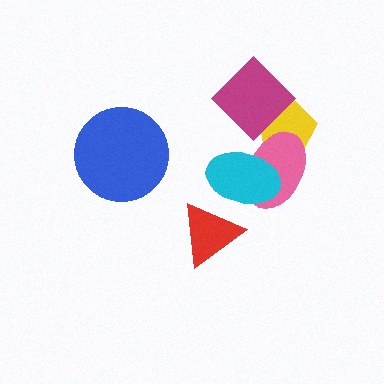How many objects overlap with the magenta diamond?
1 object overlaps with the magenta diamond.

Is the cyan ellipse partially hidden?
No, no other shape covers it.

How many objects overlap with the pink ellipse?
2 objects overlap with the pink ellipse.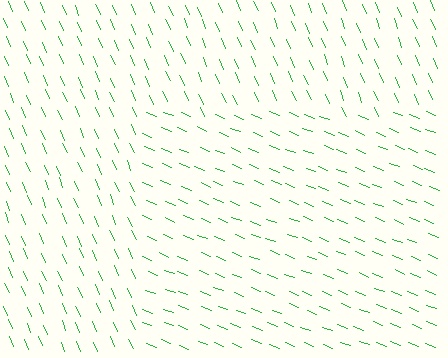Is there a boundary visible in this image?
Yes, there is a texture boundary formed by a change in line orientation.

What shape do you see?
I see a rectangle.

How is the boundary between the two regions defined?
The boundary is defined purely by a change in line orientation (approximately 45 degrees difference). All lines are the same color and thickness.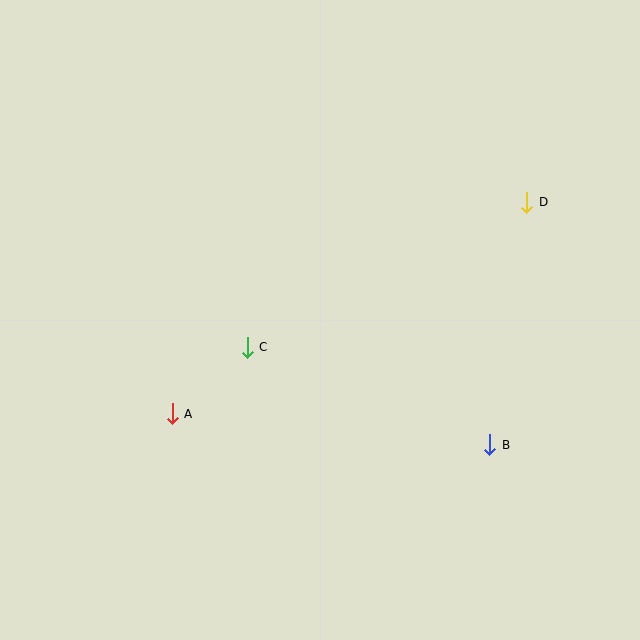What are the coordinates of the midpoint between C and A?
The midpoint between C and A is at (210, 381).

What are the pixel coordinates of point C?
Point C is at (247, 347).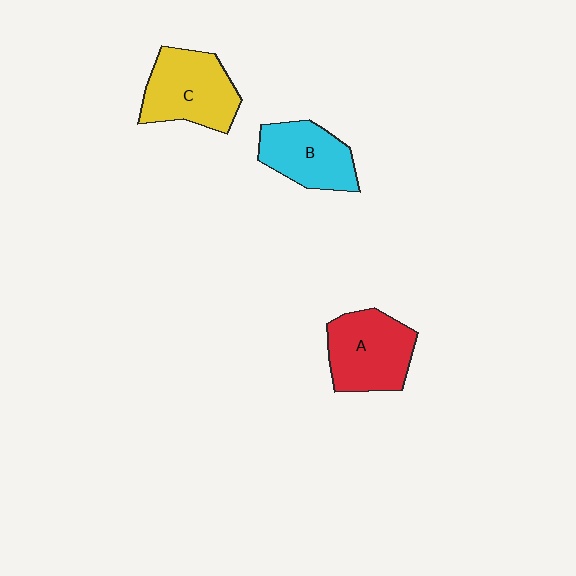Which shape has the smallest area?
Shape B (cyan).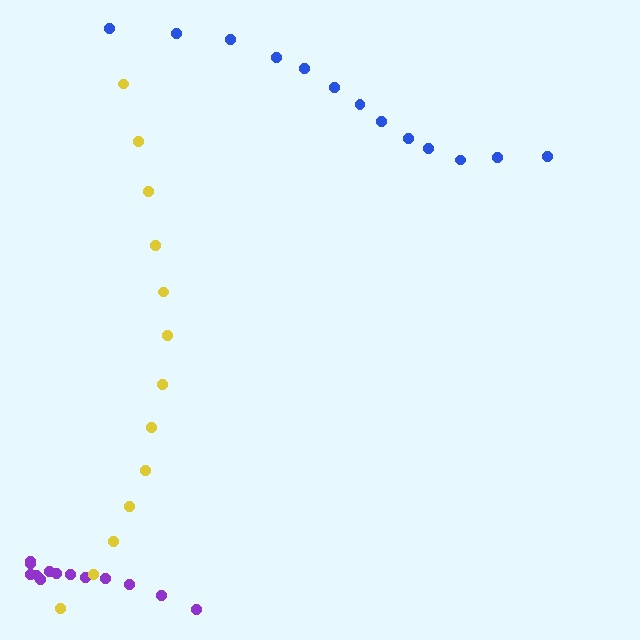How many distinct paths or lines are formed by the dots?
There are 3 distinct paths.